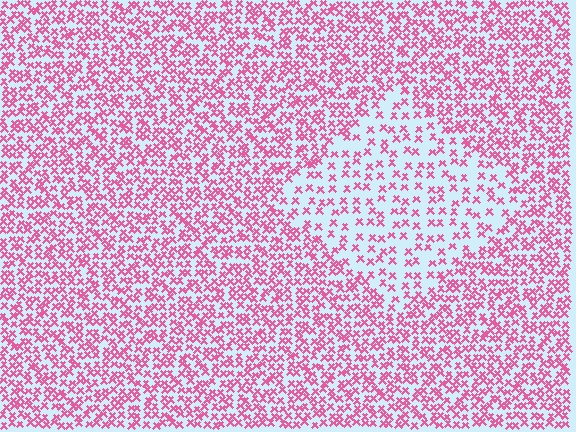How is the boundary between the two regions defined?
The boundary is defined by a change in element density (approximately 2.1x ratio). All elements are the same color, size, and shape.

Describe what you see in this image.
The image contains small pink elements arranged at two different densities. A diamond-shaped region is visible where the elements are less densely packed than the surrounding area.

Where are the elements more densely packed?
The elements are more densely packed outside the diamond boundary.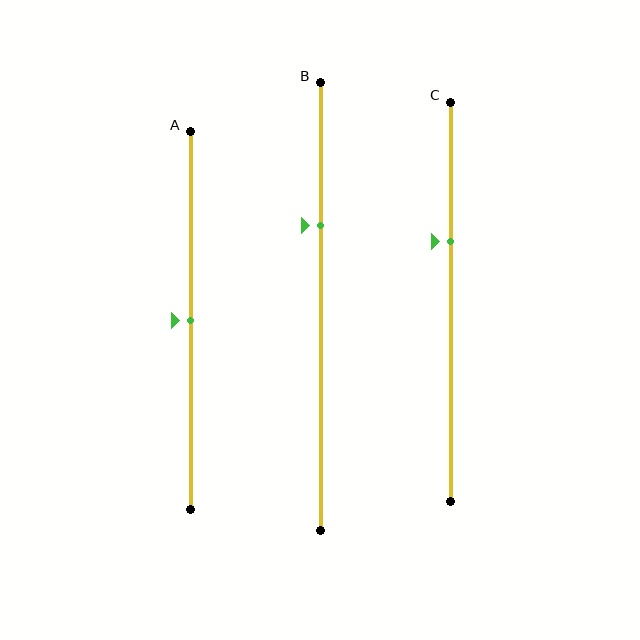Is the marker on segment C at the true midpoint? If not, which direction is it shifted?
No, the marker on segment C is shifted upward by about 15% of the segment length.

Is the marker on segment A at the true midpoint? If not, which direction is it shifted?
Yes, the marker on segment A is at the true midpoint.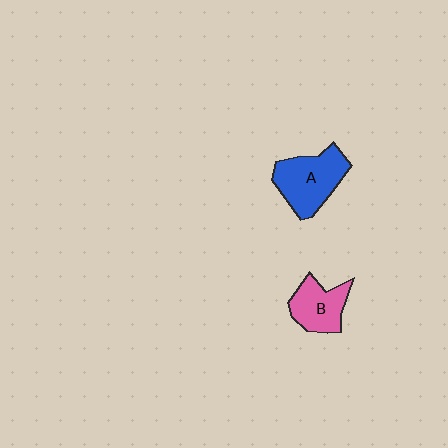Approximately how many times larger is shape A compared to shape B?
Approximately 1.4 times.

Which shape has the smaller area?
Shape B (pink).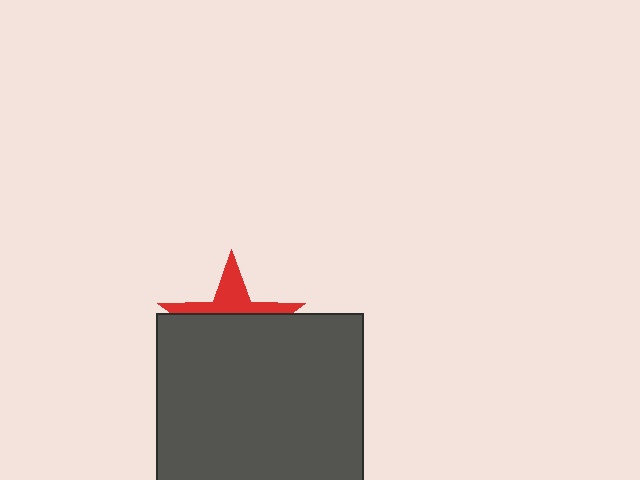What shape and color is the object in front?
The object in front is a dark gray square.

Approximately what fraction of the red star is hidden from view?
Roughly 65% of the red star is hidden behind the dark gray square.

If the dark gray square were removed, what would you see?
You would see the complete red star.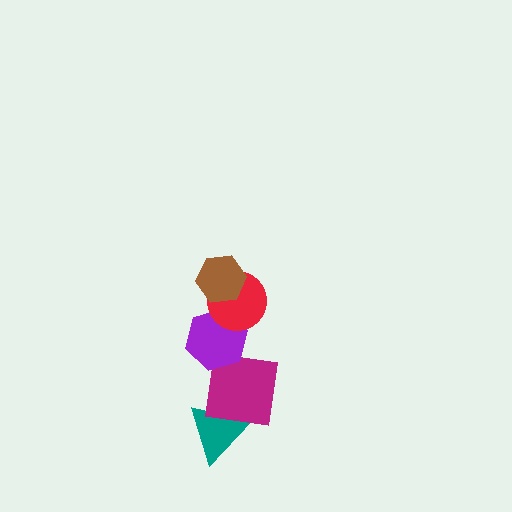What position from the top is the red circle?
The red circle is 2nd from the top.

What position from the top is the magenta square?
The magenta square is 4th from the top.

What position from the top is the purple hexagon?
The purple hexagon is 3rd from the top.